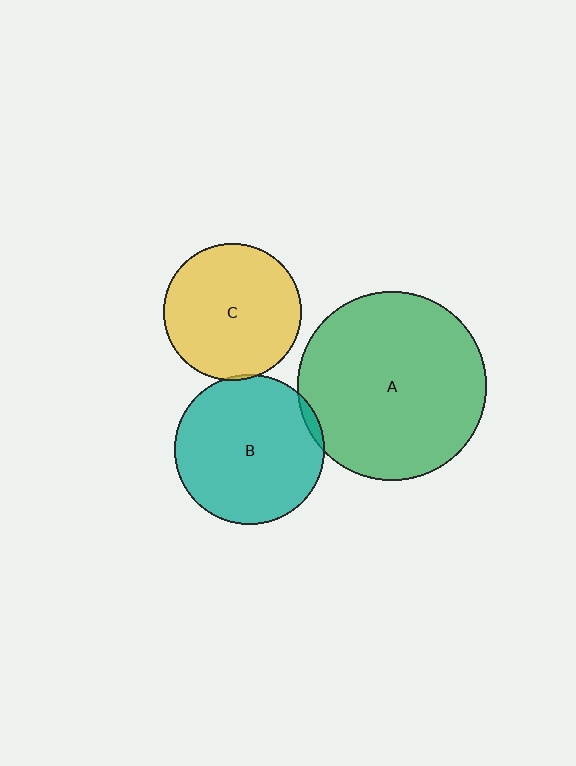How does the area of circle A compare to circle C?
Approximately 1.9 times.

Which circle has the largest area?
Circle A (green).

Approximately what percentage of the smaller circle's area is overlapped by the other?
Approximately 5%.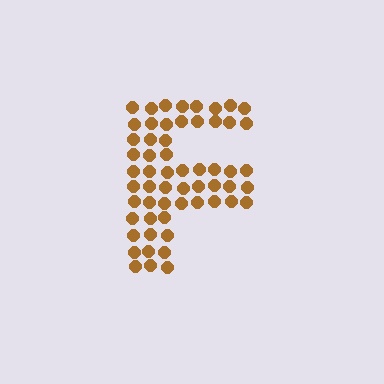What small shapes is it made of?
It is made of small circles.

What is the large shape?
The large shape is the letter F.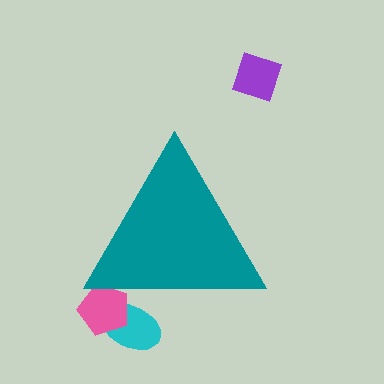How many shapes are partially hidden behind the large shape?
2 shapes are partially hidden.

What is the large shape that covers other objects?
A teal triangle.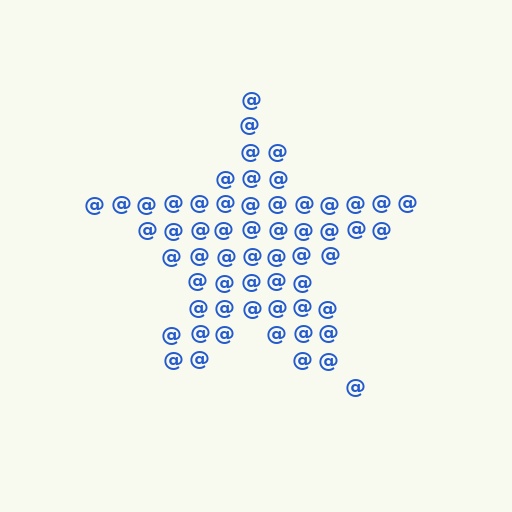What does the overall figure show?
The overall figure shows a star.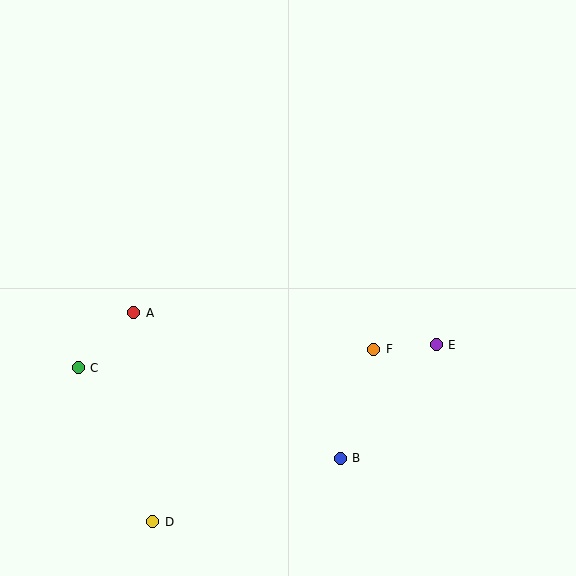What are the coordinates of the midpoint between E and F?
The midpoint between E and F is at (405, 347).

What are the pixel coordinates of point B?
Point B is at (340, 458).